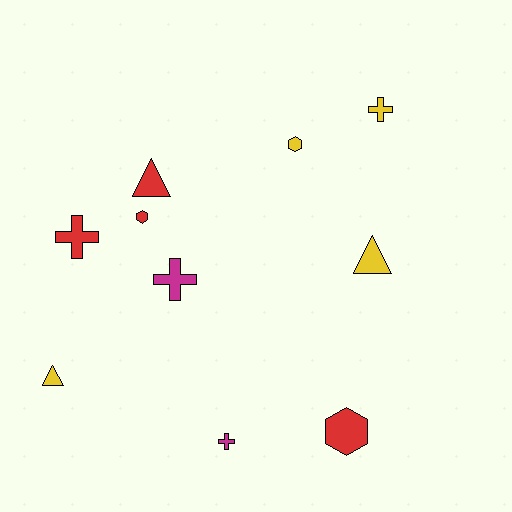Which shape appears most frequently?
Cross, with 4 objects.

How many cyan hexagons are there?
There are no cyan hexagons.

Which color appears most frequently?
Red, with 4 objects.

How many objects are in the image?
There are 10 objects.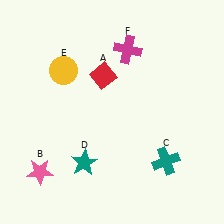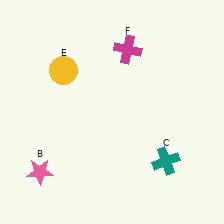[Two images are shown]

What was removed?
The teal star (D), the red diamond (A) were removed in Image 2.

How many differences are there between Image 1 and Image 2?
There are 2 differences between the two images.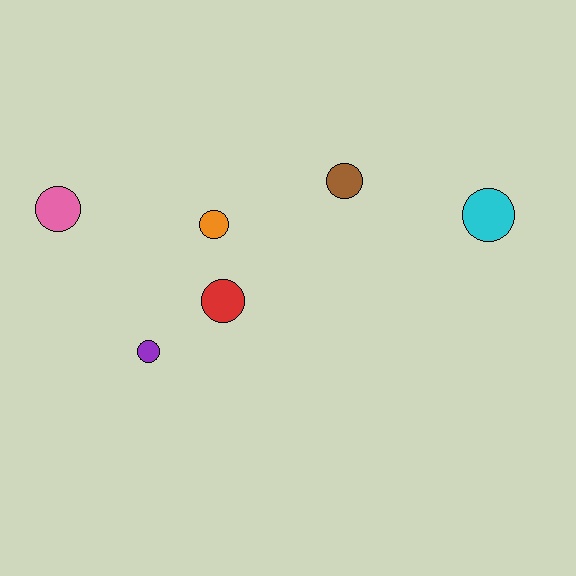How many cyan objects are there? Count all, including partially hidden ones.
There is 1 cyan object.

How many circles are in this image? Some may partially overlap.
There are 6 circles.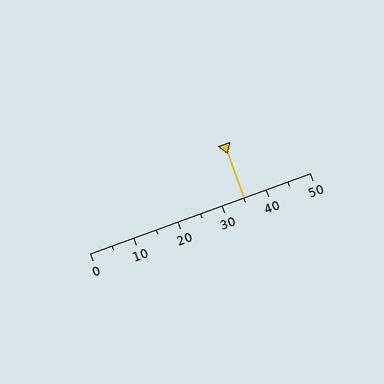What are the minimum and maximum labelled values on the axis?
The axis runs from 0 to 50.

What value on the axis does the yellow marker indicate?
The marker indicates approximately 35.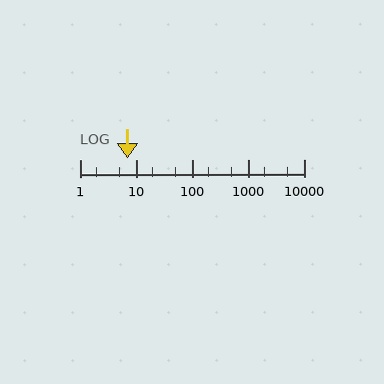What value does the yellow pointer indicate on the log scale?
The pointer indicates approximately 7.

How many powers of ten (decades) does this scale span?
The scale spans 4 decades, from 1 to 10000.